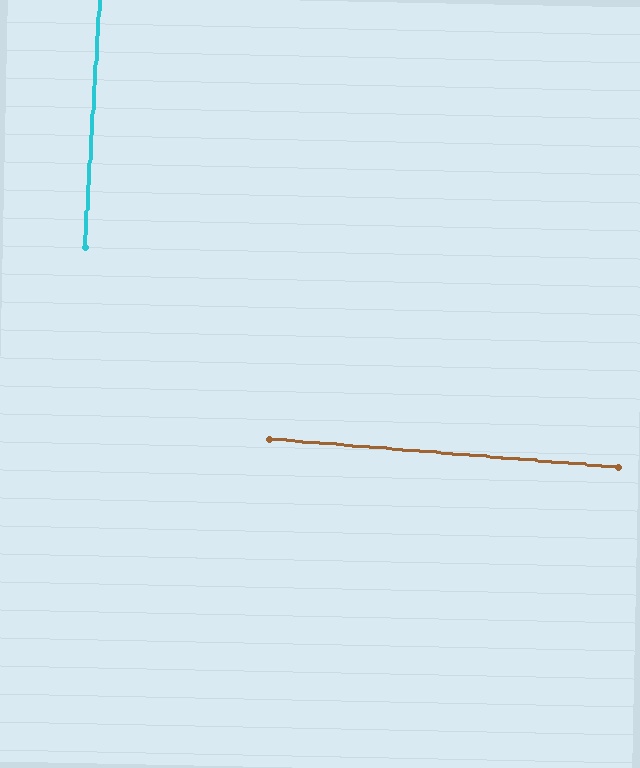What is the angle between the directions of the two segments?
Approximately 89 degrees.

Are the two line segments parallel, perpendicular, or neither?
Perpendicular — they meet at approximately 89°.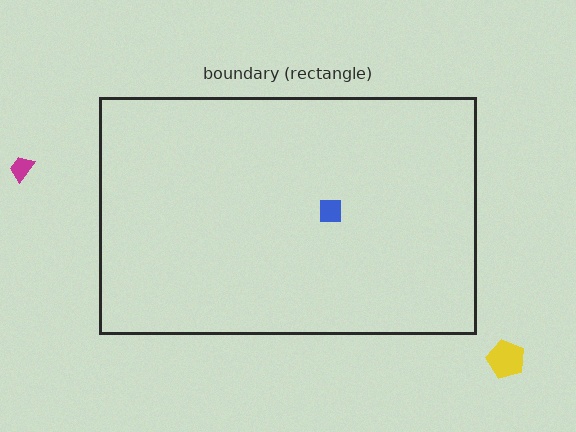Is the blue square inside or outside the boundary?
Inside.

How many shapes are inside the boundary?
1 inside, 2 outside.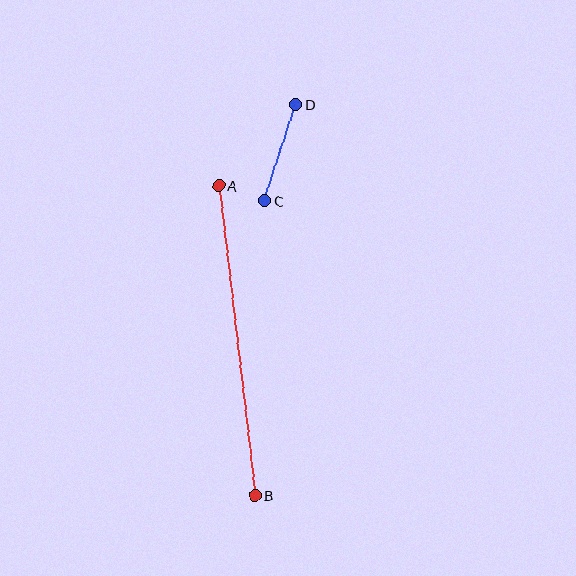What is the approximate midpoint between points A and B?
The midpoint is at approximately (237, 341) pixels.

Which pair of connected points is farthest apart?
Points A and B are farthest apart.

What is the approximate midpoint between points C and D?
The midpoint is at approximately (280, 152) pixels.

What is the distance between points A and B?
The distance is approximately 312 pixels.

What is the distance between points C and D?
The distance is approximately 102 pixels.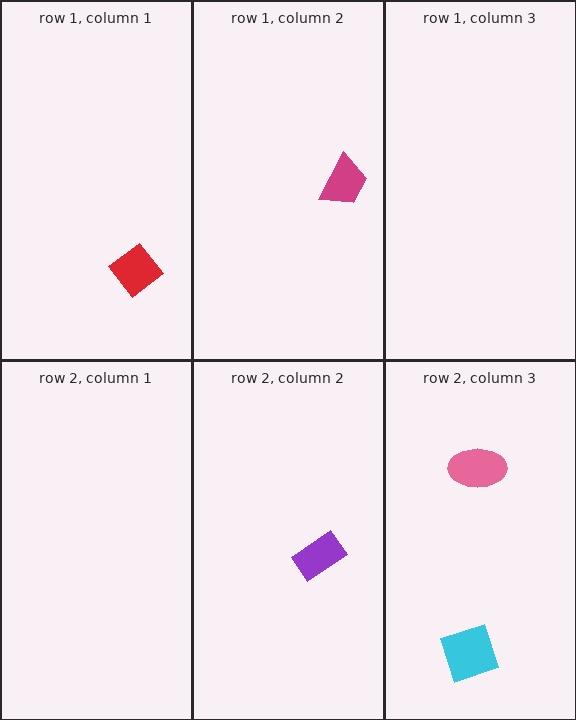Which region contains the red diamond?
The row 1, column 1 region.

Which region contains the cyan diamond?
The row 2, column 3 region.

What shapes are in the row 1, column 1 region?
The red diamond.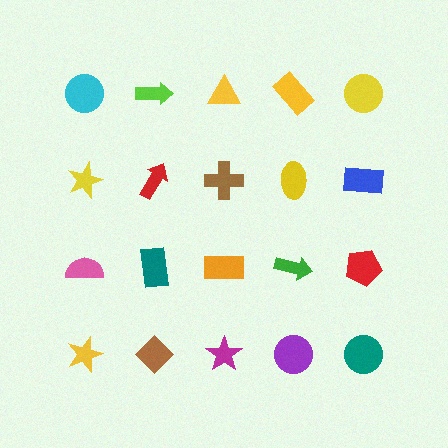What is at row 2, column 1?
A yellow star.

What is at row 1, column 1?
A cyan circle.